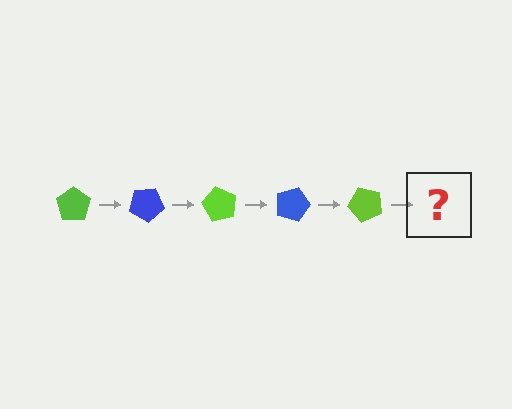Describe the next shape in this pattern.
It should be a blue pentagon, rotated 150 degrees from the start.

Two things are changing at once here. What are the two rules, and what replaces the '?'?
The two rules are that it rotates 30 degrees each step and the color cycles through lime and blue. The '?' should be a blue pentagon, rotated 150 degrees from the start.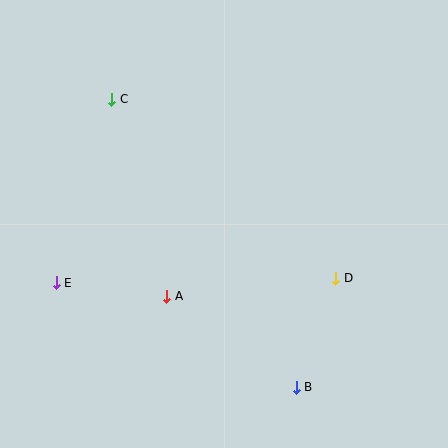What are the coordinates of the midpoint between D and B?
The midpoint between D and B is at (316, 333).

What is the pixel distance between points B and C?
The distance between B and C is 342 pixels.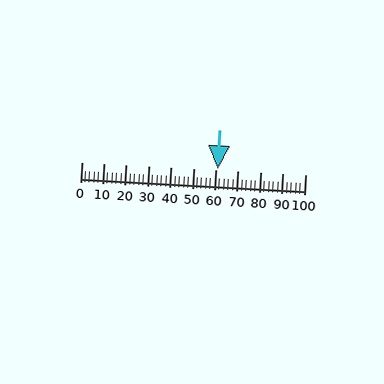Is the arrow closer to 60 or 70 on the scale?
The arrow is closer to 60.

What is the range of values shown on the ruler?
The ruler shows values from 0 to 100.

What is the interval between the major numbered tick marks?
The major tick marks are spaced 10 units apart.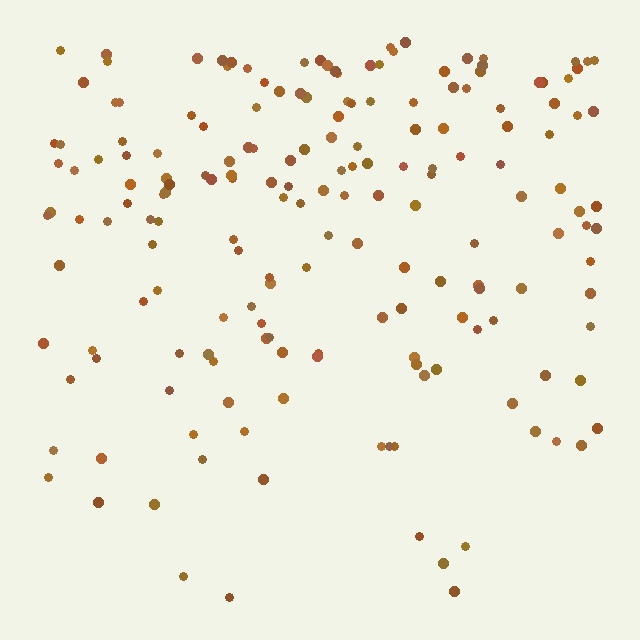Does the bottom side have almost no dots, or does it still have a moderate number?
Still a moderate number, just noticeably fewer than the top.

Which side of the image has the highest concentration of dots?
The top.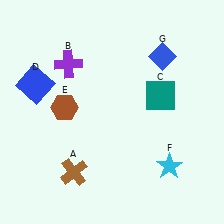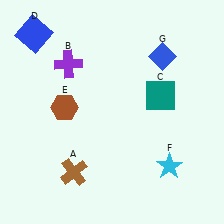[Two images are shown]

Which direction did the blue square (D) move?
The blue square (D) moved up.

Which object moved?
The blue square (D) moved up.